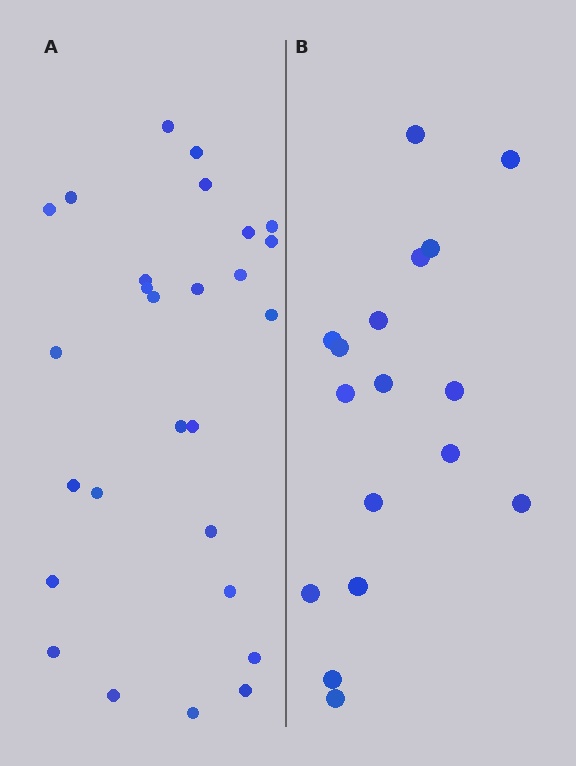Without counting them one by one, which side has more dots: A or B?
Region A (the left region) has more dots.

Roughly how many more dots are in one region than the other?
Region A has roughly 10 or so more dots than region B.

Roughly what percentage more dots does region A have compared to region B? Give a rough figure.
About 60% more.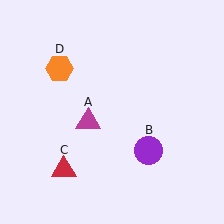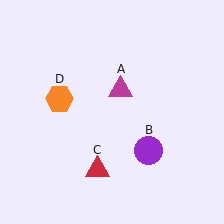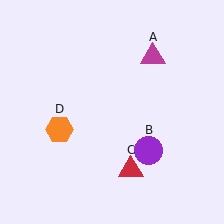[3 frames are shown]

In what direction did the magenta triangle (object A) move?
The magenta triangle (object A) moved up and to the right.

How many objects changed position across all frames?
3 objects changed position: magenta triangle (object A), red triangle (object C), orange hexagon (object D).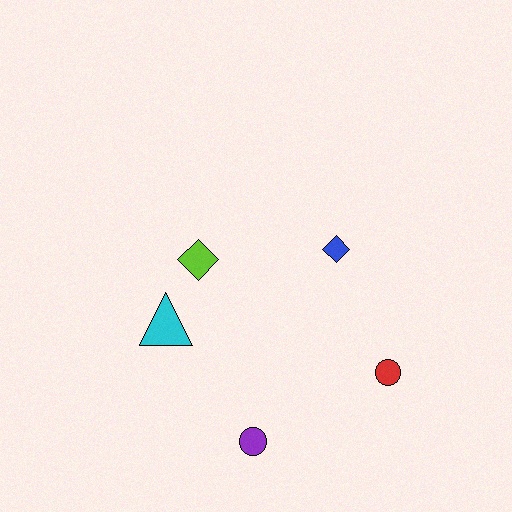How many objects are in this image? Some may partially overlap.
There are 5 objects.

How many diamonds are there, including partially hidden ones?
There are 2 diamonds.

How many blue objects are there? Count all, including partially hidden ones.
There is 1 blue object.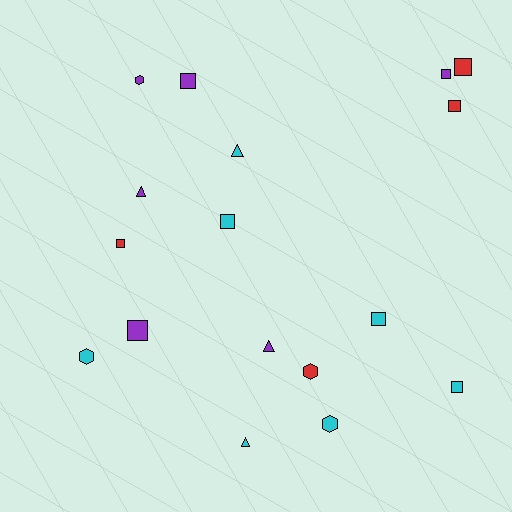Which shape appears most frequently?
Square, with 9 objects.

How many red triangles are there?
There are no red triangles.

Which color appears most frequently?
Cyan, with 7 objects.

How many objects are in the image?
There are 17 objects.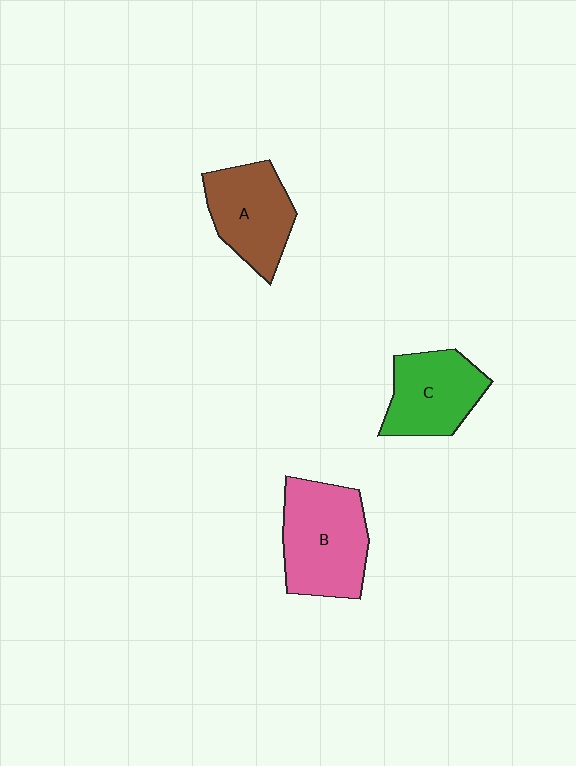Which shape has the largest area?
Shape B (pink).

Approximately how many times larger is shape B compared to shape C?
Approximately 1.3 times.